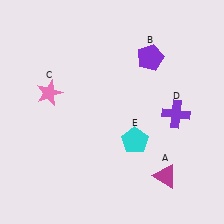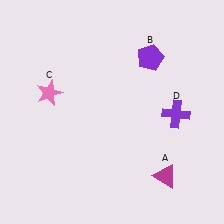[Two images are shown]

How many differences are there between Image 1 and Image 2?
There is 1 difference between the two images.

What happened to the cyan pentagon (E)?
The cyan pentagon (E) was removed in Image 2. It was in the bottom-right area of Image 1.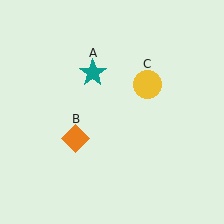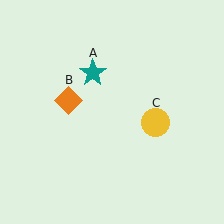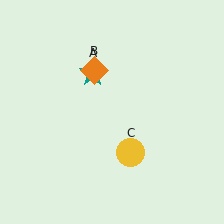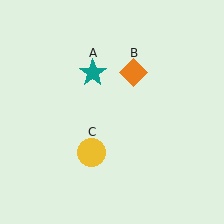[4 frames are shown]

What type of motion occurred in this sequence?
The orange diamond (object B), yellow circle (object C) rotated clockwise around the center of the scene.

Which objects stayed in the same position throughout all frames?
Teal star (object A) remained stationary.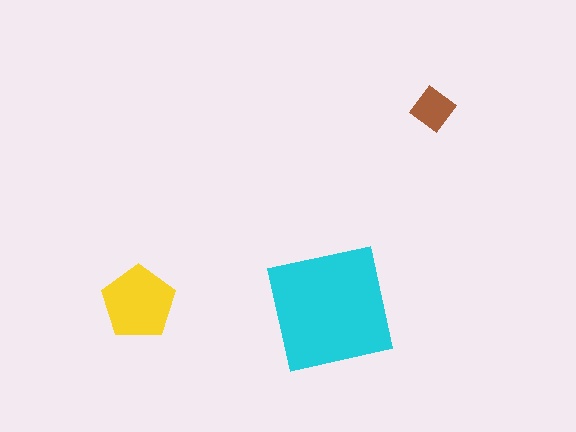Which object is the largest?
The cyan square.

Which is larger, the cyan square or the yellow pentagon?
The cyan square.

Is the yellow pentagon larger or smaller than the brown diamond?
Larger.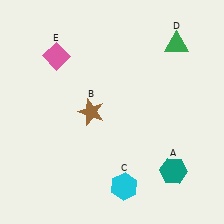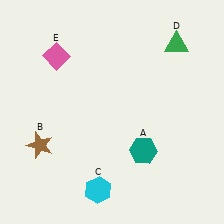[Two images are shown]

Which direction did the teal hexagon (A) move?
The teal hexagon (A) moved left.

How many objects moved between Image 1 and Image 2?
3 objects moved between the two images.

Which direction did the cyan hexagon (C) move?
The cyan hexagon (C) moved left.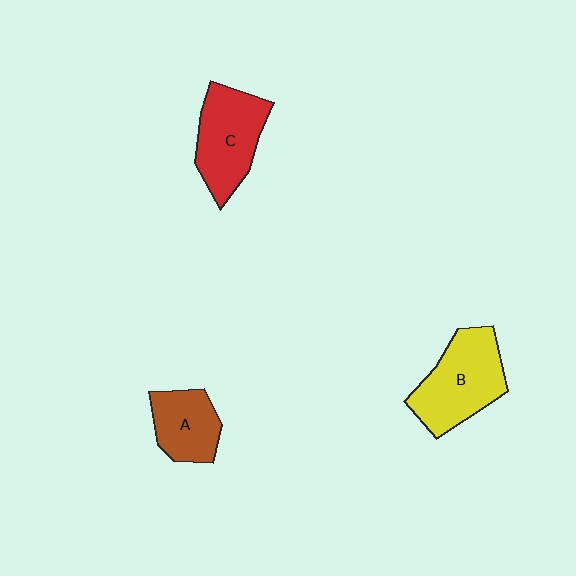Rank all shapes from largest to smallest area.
From largest to smallest: B (yellow), C (red), A (brown).